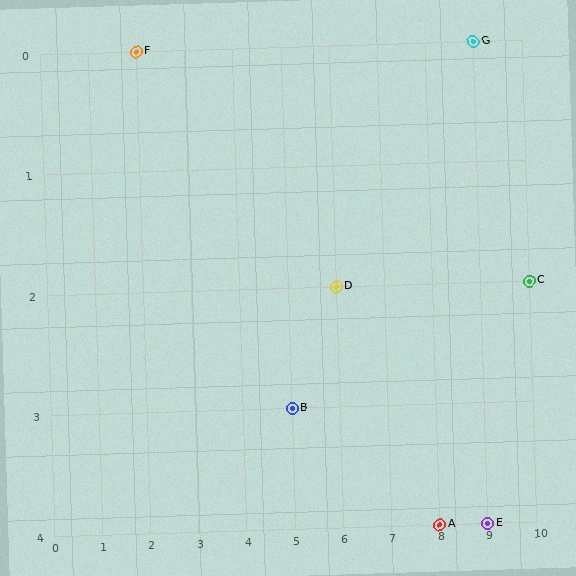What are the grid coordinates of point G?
Point G is at grid coordinates (9, 0).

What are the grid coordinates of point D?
Point D is at grid coordinates (6, 2).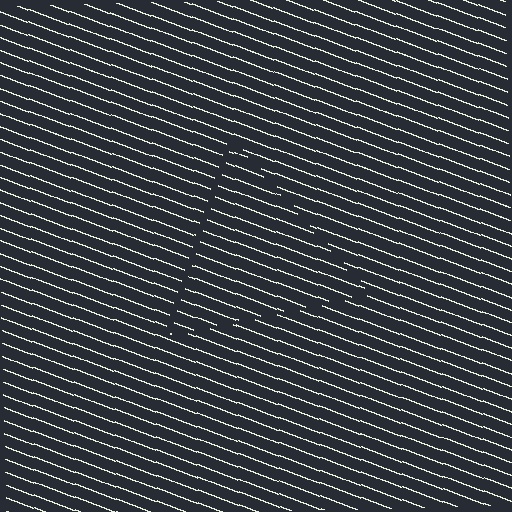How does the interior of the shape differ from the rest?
The interior of the shape contains the same grating, shifted by half a period — the contour is defined by the phase discontinuity where line-ends from the inner and outer gratings abut.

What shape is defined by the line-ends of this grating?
An illusory triangle. The interior of the shape contains the same grating, shifted by half a period — the contour is defined by the phase discontinuity where line-ends from the inner and outer gratings abut.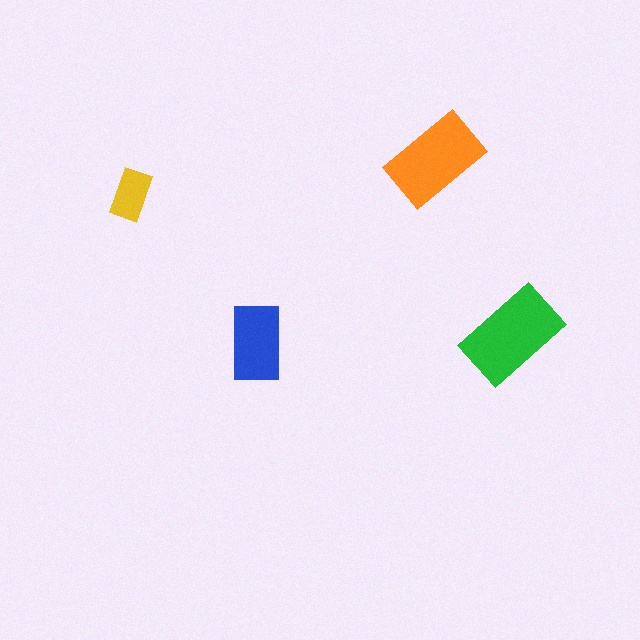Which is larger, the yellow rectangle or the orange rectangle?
The orange one.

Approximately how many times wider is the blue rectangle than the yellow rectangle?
About 1.5 times wider.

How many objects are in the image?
There are 4 objects in the image.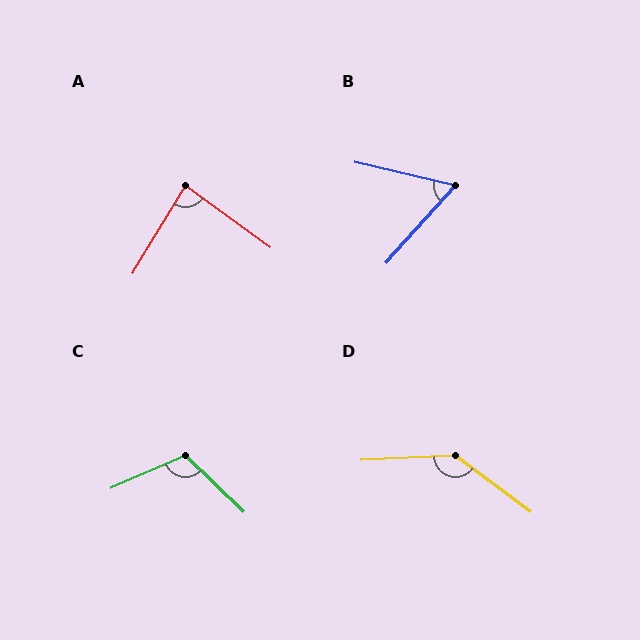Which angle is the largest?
D, at approximately 140 degrees.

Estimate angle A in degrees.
Approximately 85 degrees.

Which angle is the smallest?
B, at approximately 61 degrees.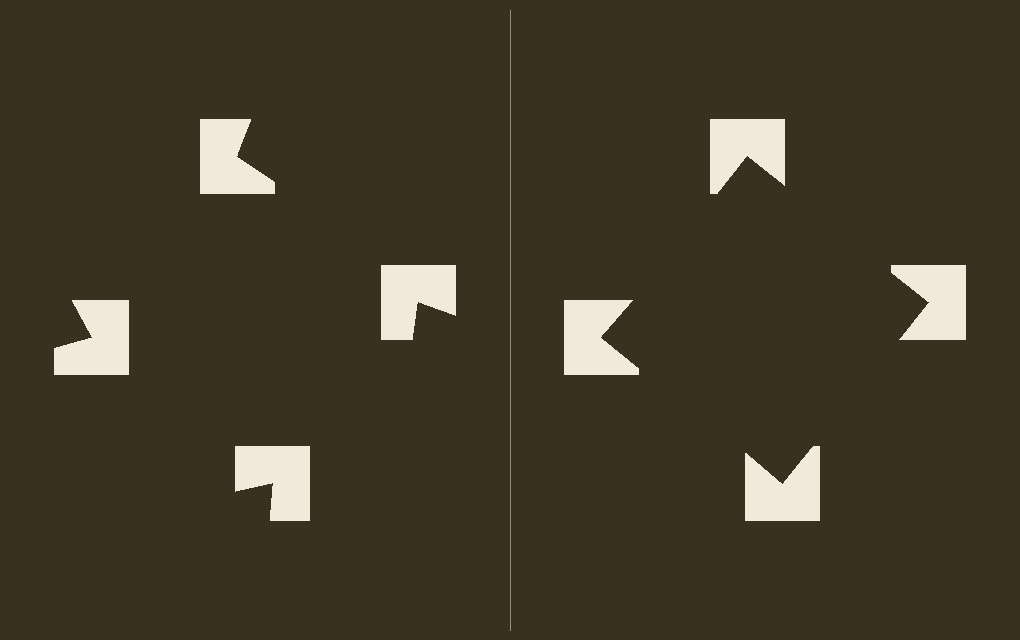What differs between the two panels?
The notched squares are positioned identically on both sides; only the wedge orientations differ. On the right they align to a square; on the left they are misaligned.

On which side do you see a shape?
An illusory square appears on the right side. On the left side the wedge cuts are rotated, so no coherent shape forms.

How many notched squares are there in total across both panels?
8 — 4 on each side.